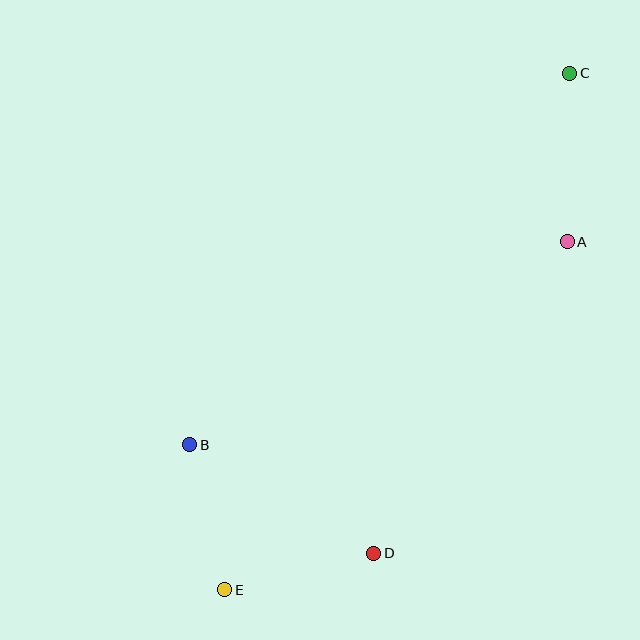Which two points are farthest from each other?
Points C and E are farthest from each other.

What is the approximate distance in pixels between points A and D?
The distance between A and D is approximately 366 pixels.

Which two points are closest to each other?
Points B and E are closest to each other.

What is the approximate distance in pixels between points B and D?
The distance between B and D is approximately 214 pixels.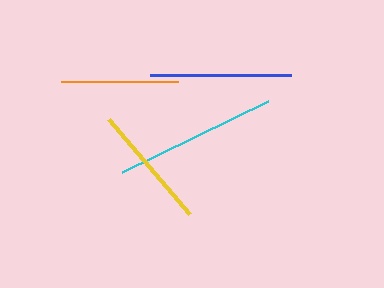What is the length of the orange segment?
The orange segment is approximately 117 pixels long.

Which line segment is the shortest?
The orange line is the shortest at approximately 117 pixels.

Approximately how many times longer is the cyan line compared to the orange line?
The cyan line is approximately 1.4 times the length of the orange line.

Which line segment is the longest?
The cyan line is the longest at approximately 163 pixels.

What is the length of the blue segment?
The blue segment is approximately 140 pixels long.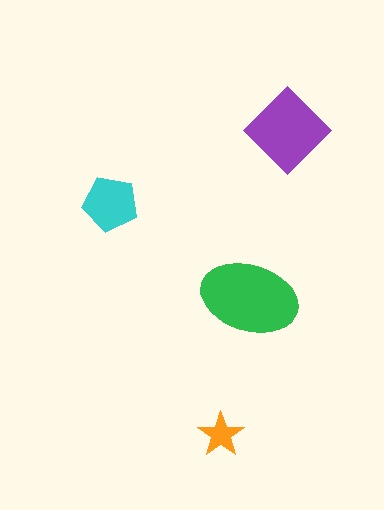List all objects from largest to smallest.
The green ellipse, the purple diamond, the cyan pentagon, the orange star.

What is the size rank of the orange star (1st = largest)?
4th.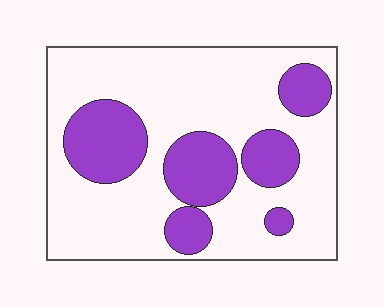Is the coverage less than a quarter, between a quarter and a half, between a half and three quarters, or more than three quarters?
Between a quarter and a half.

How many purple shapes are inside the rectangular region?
6.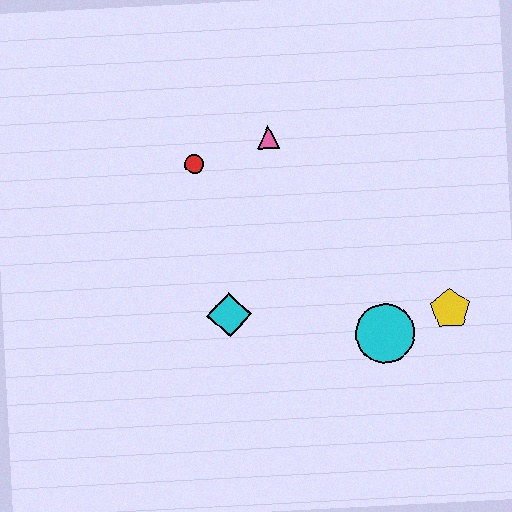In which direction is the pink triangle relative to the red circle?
The pink triangle is to the right of the red circle.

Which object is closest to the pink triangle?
The red circle is closest to the pink triangle.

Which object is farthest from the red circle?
The yellow pentagon is farthest from the red circle.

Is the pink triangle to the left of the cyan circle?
Yes